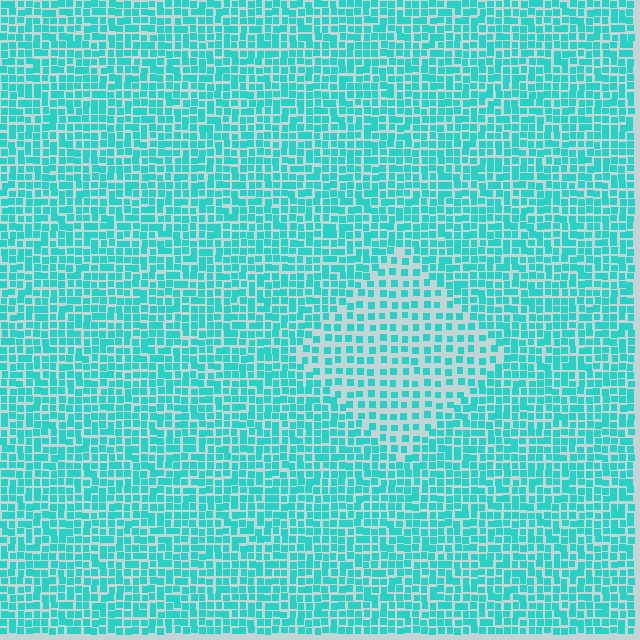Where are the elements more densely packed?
The elements are more densely packed outside the diamond boundary.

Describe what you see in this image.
The image contains small cyan elements arranged at two different densities. A diamond-shaped region is visible where the elements are less densely packed than the surrounding area.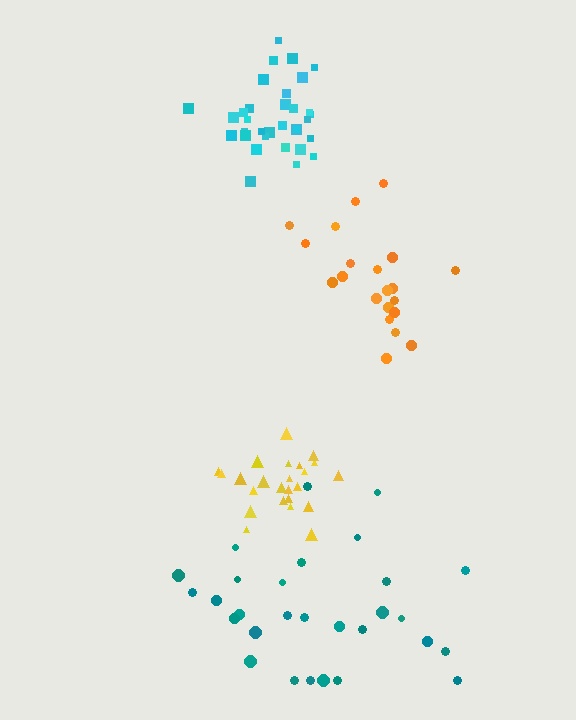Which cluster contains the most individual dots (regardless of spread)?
Cyan (33).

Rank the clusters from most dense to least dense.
cyan, yellow, orange, teal.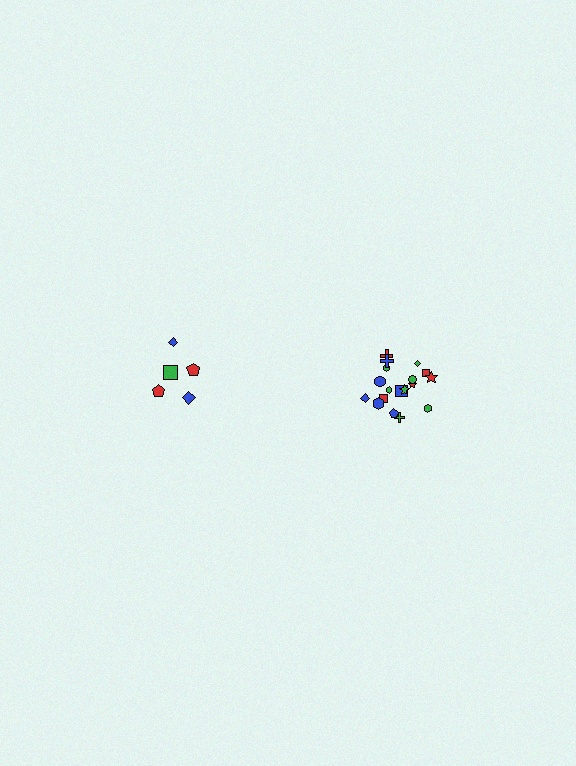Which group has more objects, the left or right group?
The right group.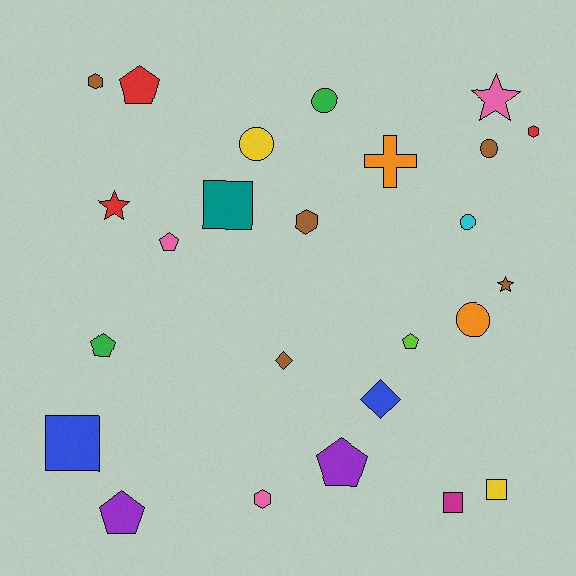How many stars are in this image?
There are 3 stars.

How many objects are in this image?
There are 25 objects.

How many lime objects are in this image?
There is 1 lime object.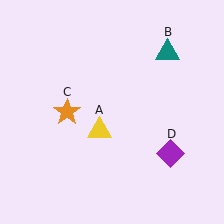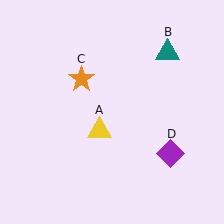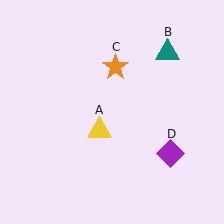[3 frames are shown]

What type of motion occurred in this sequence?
The orange star (object C) rotated clockwise around the center of the scene.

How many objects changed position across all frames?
1 object changed position: orange star (object C).